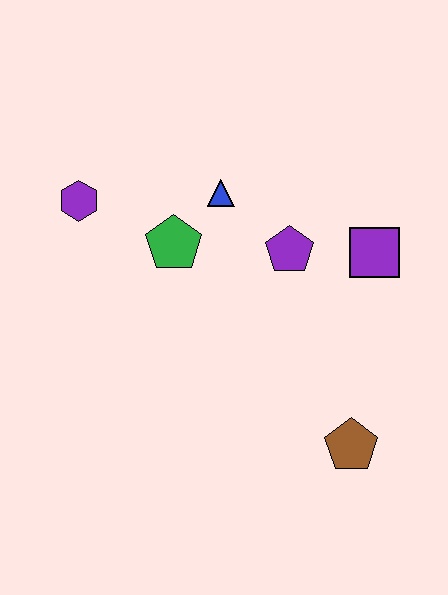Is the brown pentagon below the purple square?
Yes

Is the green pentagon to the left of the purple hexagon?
No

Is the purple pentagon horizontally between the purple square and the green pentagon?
Yes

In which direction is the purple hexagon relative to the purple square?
The purple hexagon is to the left of the purple square.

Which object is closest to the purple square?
The purple pentagon is closest to the purple square.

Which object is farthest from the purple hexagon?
The brown pentagon is farthest from the purple hexagon.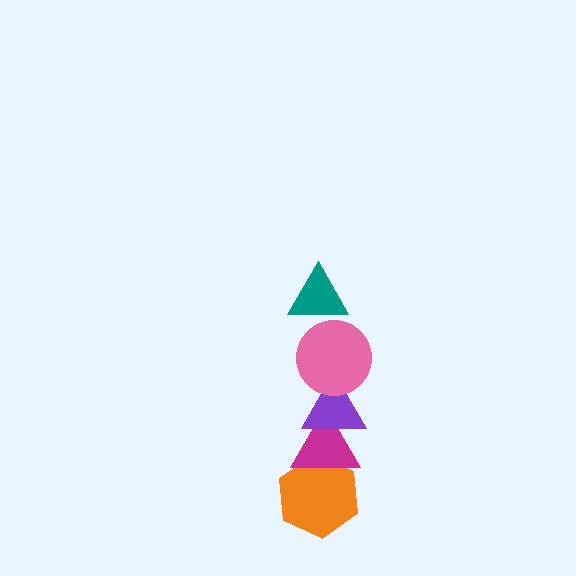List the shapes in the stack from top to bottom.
From top to bottom: the teal triangle, the pink circle, the purple triangle, the magenta triangle, the orange hexagon.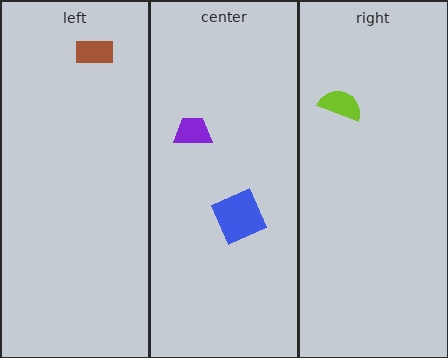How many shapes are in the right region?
1.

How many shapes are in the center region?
2.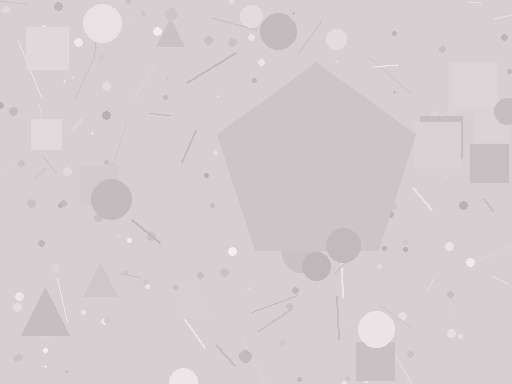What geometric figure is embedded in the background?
A pentagon is embedded in the background.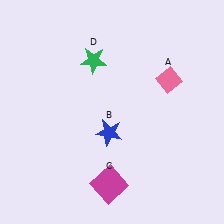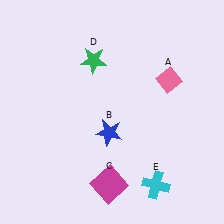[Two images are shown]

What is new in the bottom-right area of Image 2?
A cyan cross (E) was added in the bottom-right area of Image 2.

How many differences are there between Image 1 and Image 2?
There is 1 difference between the two images.